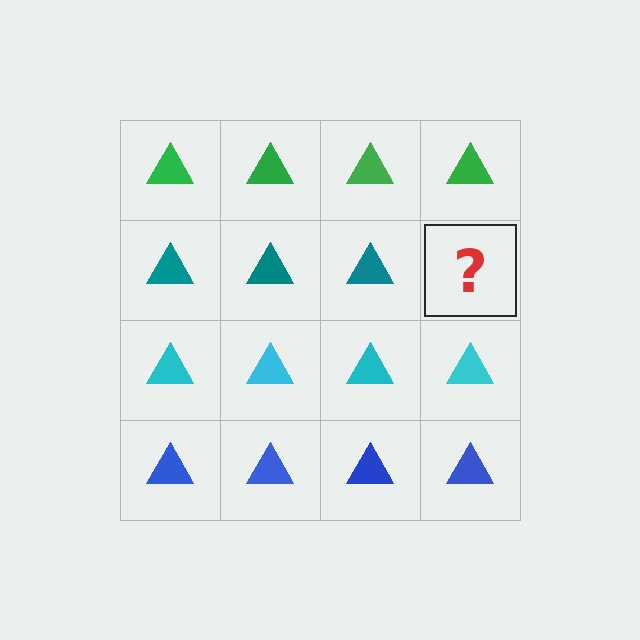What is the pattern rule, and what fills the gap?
The rule is that each row has a consistent color. The gap should be filled with a teal triangle.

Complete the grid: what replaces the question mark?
The question mark should be replaced with a teal triangle.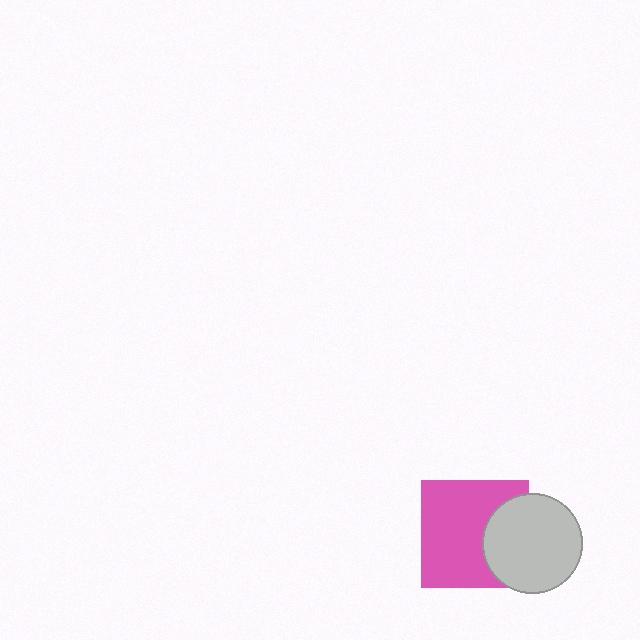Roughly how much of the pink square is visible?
Most of it is visible (roughly 69%).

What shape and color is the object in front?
The object in front is a light gray circle.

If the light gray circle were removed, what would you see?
You would see the complete pink square.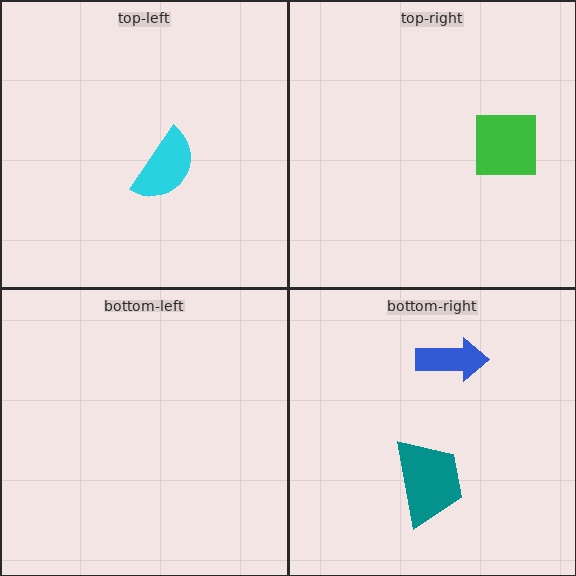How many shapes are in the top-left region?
1.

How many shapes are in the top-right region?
1.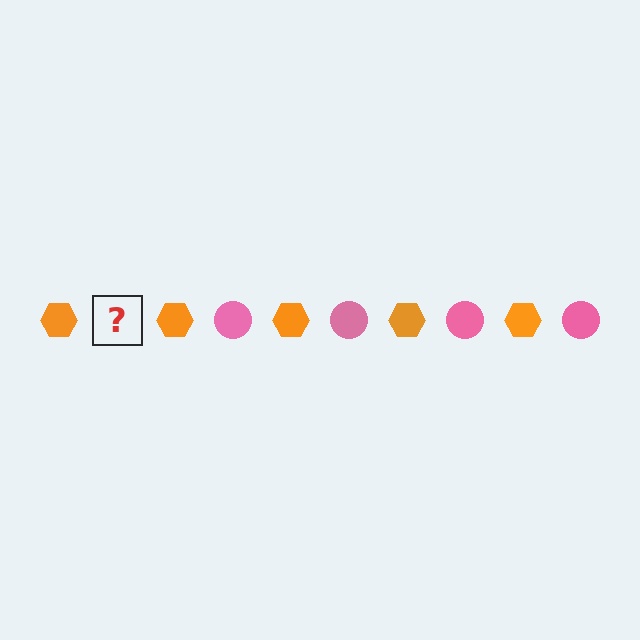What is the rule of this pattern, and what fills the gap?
The rule is that the pattern alternates between orange hexagon and pink circle. The gap should be filled with a pink circle.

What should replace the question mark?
The question mark should be replaced with a pink circle.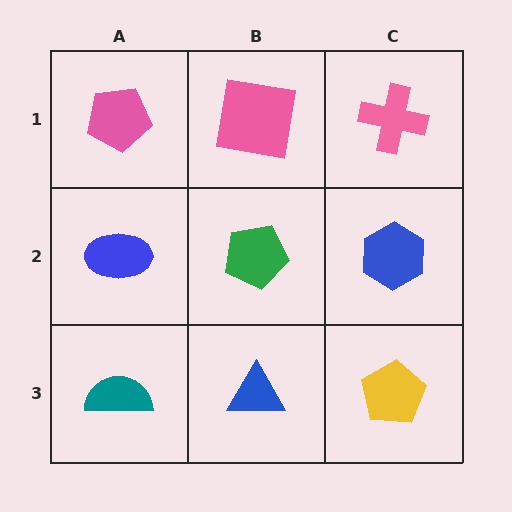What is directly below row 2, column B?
A blue triangle.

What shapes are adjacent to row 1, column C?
A blue hexagon (row 2, column C), a pink square (row 1, column B).